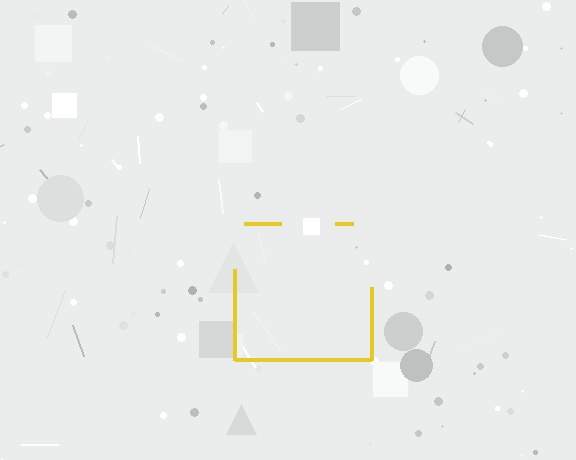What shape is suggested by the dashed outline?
The dashed outline suggests a square.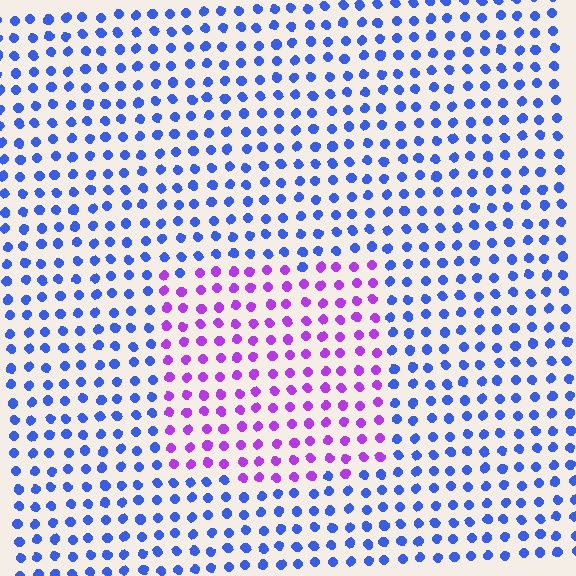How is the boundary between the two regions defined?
The boundary is defined purely by a slight shift in hue (about 56 degrees). Spacing, size, and orientation are identical on both sides.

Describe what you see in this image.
The image is filled with small blue elements in a uniform arrangement. A rectangle-shaped region is visible where the elements are tinted to a slightly different hue, forming a subtle color boundary.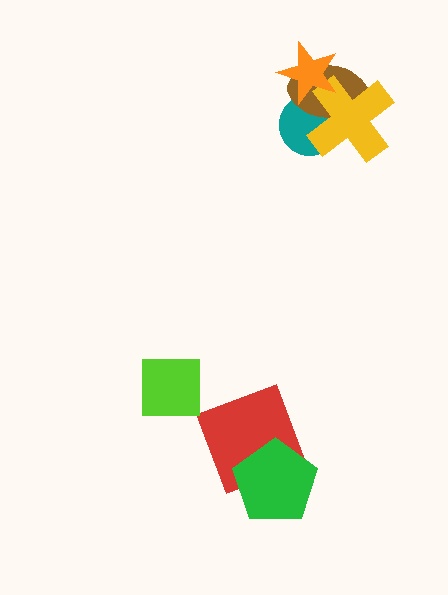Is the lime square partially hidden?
No, no other shape covers it.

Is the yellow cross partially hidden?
Yes, it is partially covered by another shape.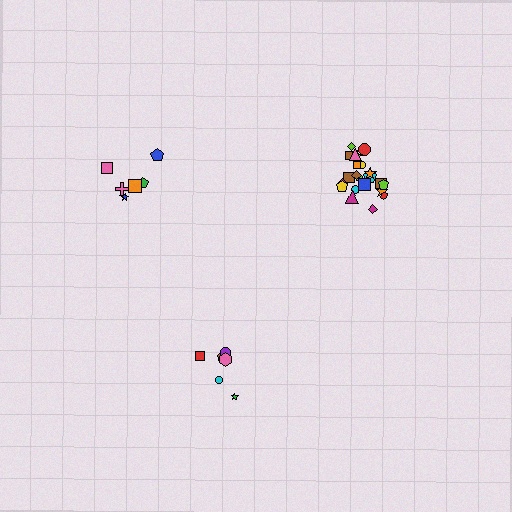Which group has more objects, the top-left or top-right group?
The top-right group.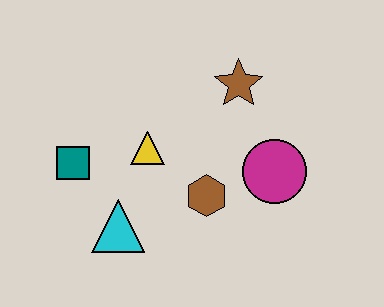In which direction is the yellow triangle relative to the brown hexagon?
The yellow triangle is to the left of the brown hexagon.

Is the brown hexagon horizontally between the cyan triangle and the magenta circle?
Yes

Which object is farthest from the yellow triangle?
The magenta circle is farthest from the yellow triangle.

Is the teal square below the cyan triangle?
No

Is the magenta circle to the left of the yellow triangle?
No